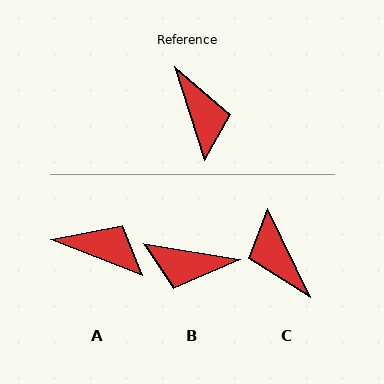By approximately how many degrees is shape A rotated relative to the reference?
Approximately 51 degrees counter-clockwise.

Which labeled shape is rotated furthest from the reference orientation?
C, about 171 degrees away.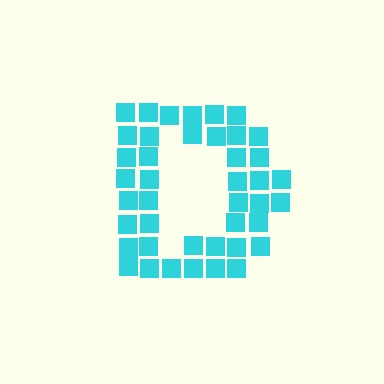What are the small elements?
The small elements are squares.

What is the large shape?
The large shape is the letter D.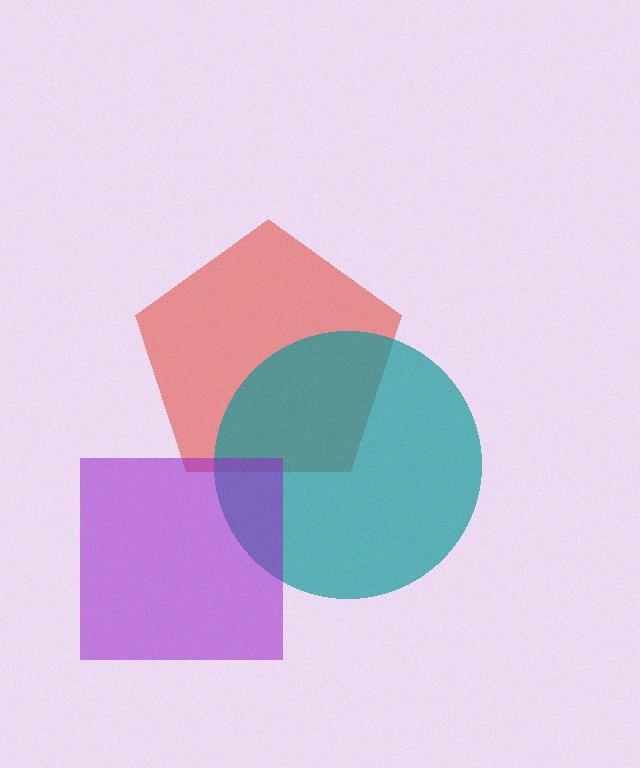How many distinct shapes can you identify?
There are 3 distinct shapes: a red pentagon, a teal circle, a purple square.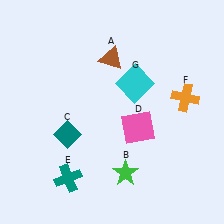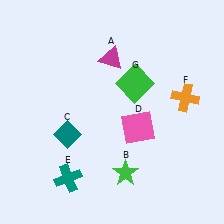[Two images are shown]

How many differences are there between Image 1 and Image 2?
There are 2 differences between the two images.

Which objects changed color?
A changed from brown to magenta. G changed from cyan to green.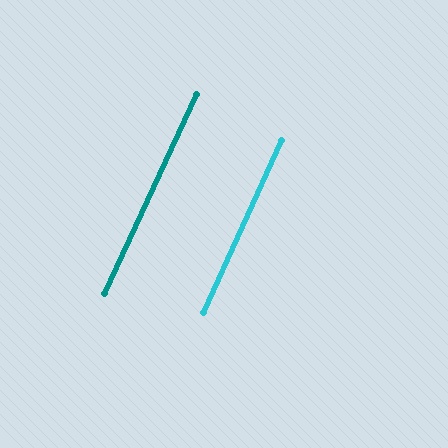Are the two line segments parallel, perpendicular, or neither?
Parallel — their directions differ by only 0.4°.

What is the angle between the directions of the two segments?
Approximately 0 degrees.